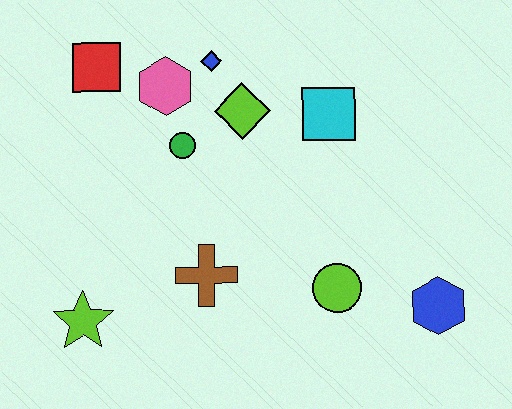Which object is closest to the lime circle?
The blue hexagon is closest to the lime circle.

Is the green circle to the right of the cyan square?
No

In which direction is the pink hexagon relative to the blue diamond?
The pink hexagon is to the left of the blue diamond.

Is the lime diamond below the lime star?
No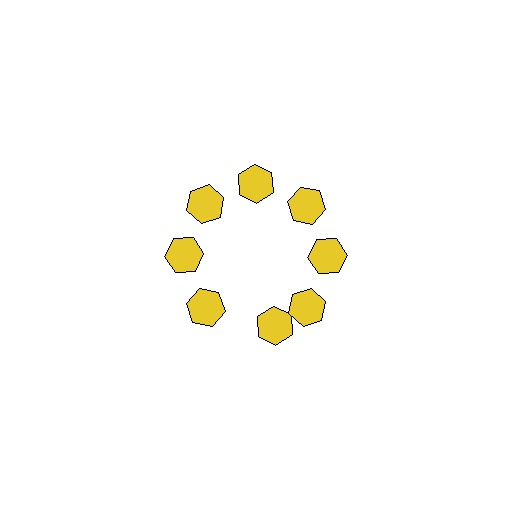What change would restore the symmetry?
The symmetry would be restored by rotating it back into even spacing with its neighbors so that all 8 hexagons sit at equal angles and equal distance from the center.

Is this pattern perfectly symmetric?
No. The 8 yellow hexagons are arranged in a ring, but one element near the 6 o'clock position is rotated out of alignment along the ring, breaking the 8-fold rotational symmetry.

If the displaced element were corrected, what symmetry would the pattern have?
It would have 8-fold rotational symmetry — the pattern would map onto itself every 45 degrees.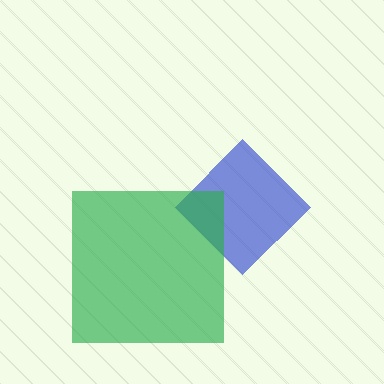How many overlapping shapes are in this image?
There are 2 overlapping shapes in the image.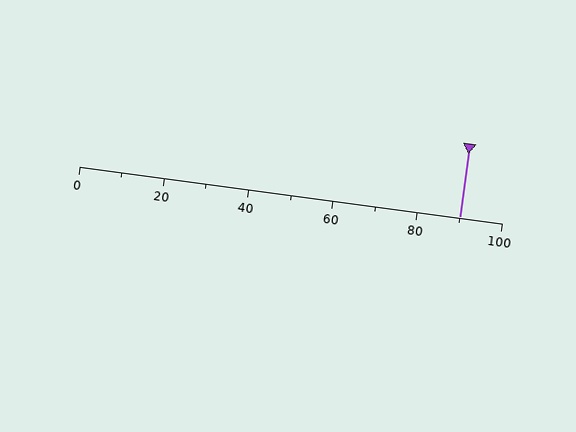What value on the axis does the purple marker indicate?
The marker indicates approximately 90.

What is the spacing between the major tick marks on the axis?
The major ticks are spaced 20 apart.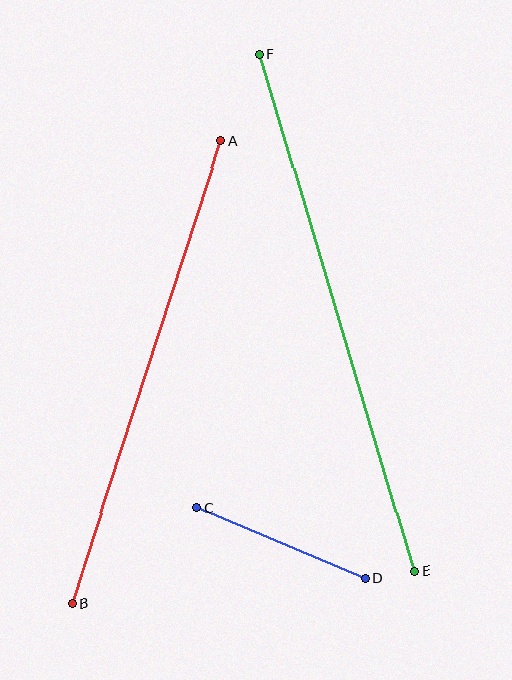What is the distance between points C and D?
The distance is approximately 182 pixels.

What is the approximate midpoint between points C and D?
The midpoint is at approximately (281, 543) pixels.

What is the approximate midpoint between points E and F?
The midpoint is at approximately (337, 313) pixels.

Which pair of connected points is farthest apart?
Points E and F are farthest apart.